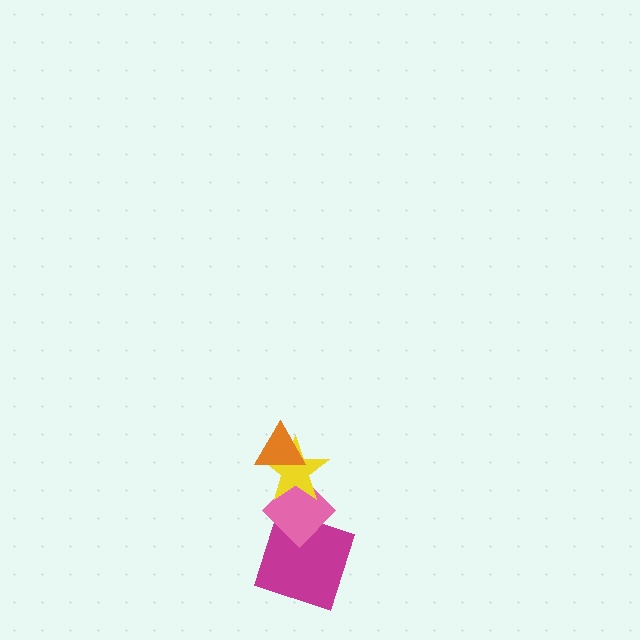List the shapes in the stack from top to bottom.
From top to bottom: the orange triangle, the yellow star, the pink diamond, the magenta square.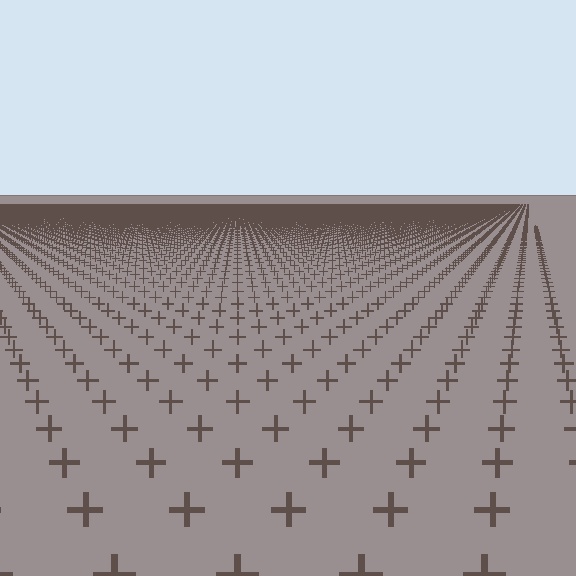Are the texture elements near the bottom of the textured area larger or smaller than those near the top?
Larger. Near the bottom, elements are closer to the viewer and appear at a bigger on-screen size.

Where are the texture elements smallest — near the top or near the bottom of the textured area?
Near the top.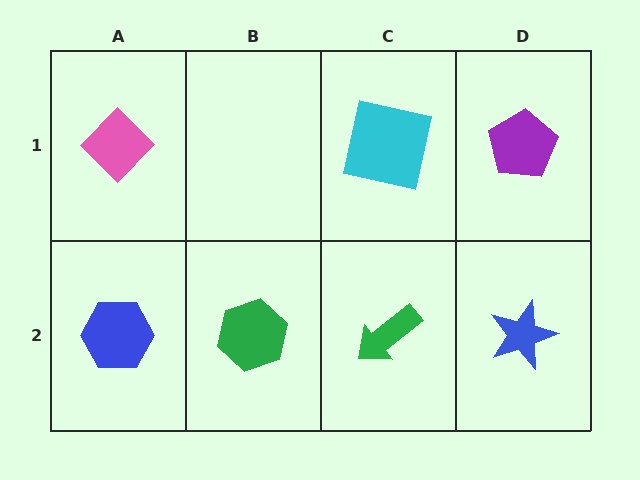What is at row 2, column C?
A green arrow.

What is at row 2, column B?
A green hexagon.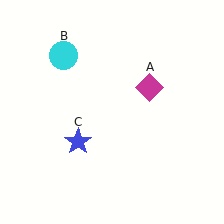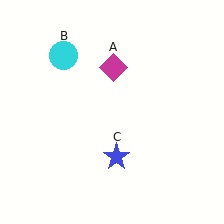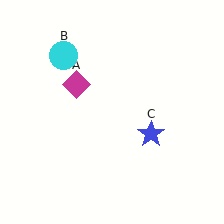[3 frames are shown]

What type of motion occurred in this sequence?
The magenta diamond (object A), blue star (object C) rotated counterclockwise around the center of the scene.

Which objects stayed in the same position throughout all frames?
Cyan circle (object B) remained stationary.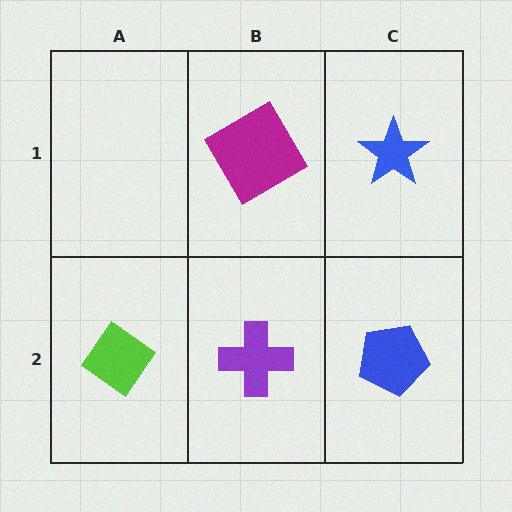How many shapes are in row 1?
2 shapes.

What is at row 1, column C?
A blue star.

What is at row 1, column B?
A magenta diamond.